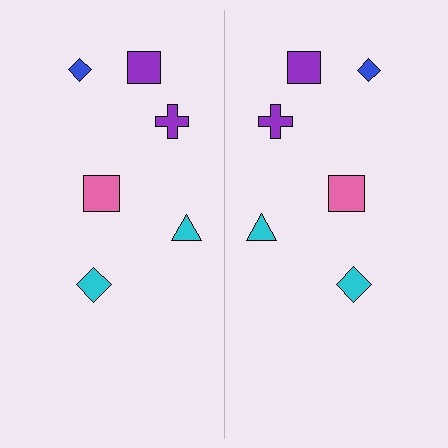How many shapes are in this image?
There are 12 shapes in this image.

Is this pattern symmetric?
Yes, this pattern has bilateral (reflection) symmetry.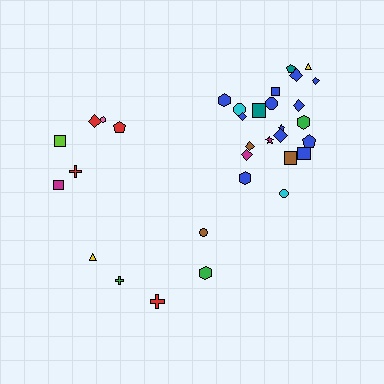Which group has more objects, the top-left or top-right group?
The top-right group.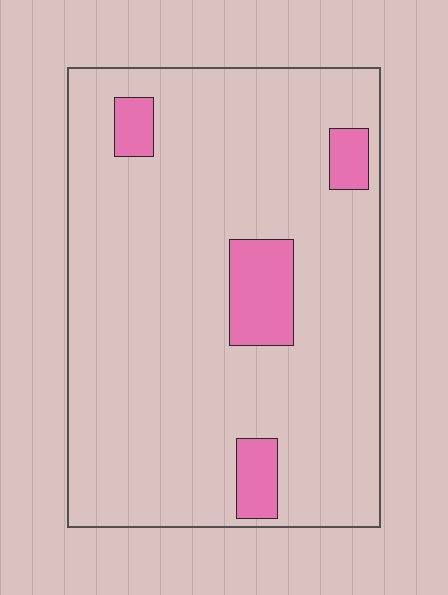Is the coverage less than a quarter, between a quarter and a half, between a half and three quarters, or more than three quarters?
Less than a quarter.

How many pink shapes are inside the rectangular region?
4.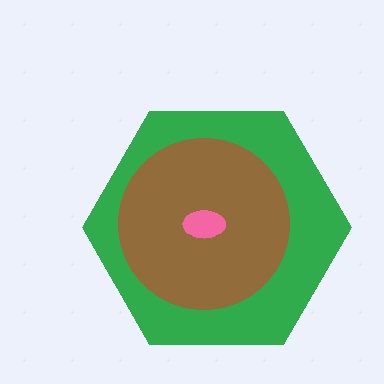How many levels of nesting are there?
3.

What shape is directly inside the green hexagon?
The brown circle.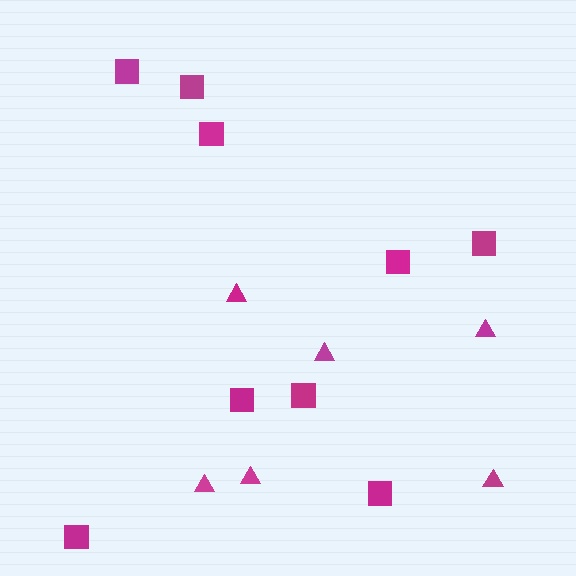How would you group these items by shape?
There are 2 groups: one group of squares (9) and one group of triangles (6).